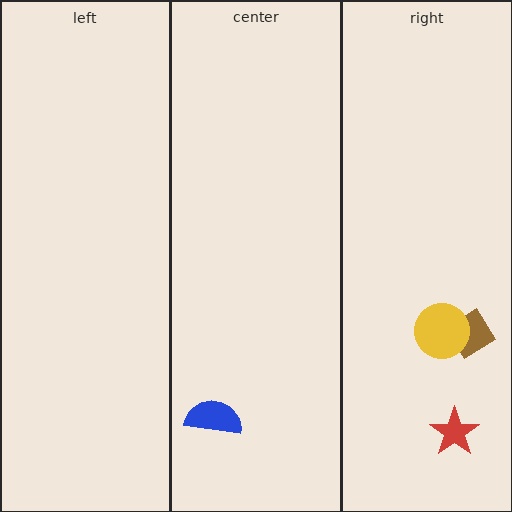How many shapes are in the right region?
3.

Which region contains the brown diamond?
The right region.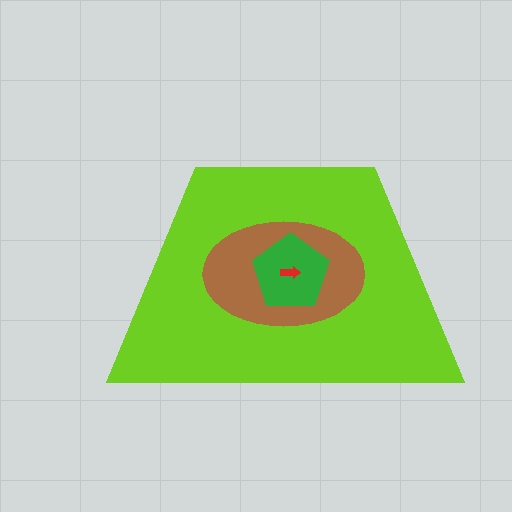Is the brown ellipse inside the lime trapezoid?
Yes.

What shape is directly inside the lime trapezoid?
The brown ellipse.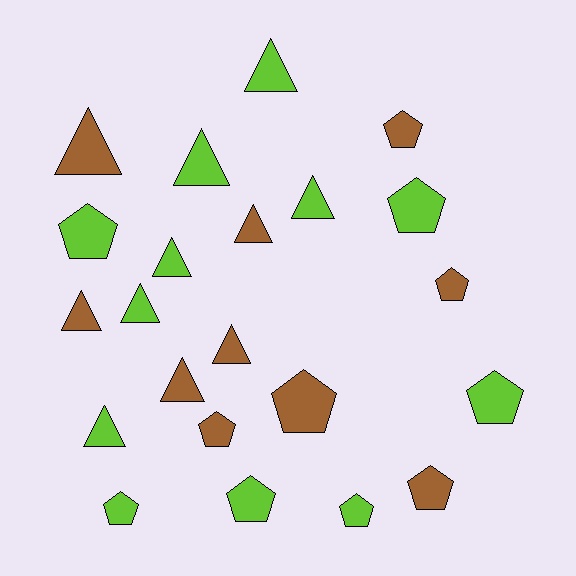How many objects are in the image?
There are 22 objects.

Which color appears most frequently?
Lime, with 12 objects.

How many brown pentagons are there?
There are 5 brown pentagons.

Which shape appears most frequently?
Triangle, with 11 objects.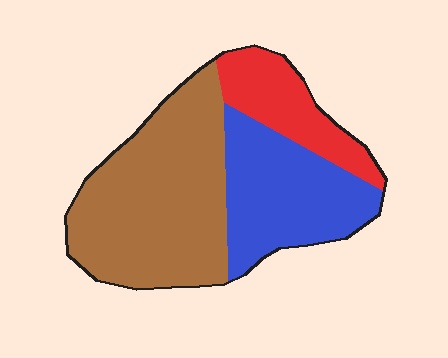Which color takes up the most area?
Brown, at roughly 50%.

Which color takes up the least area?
Red, at roughly 20%.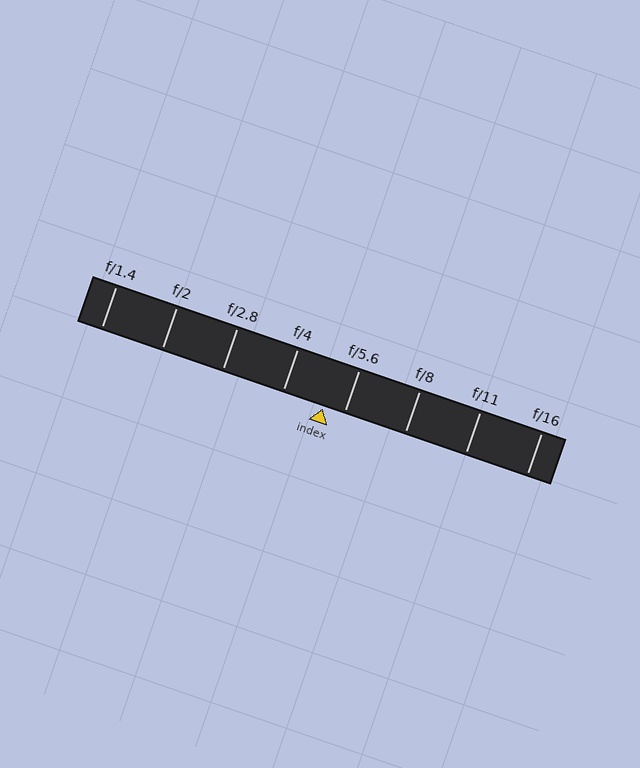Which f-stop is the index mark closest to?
The index mark is closest to f/5.6.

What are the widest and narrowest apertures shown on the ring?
The widest aperture shown is f/1.4 and the narrowest is f/16.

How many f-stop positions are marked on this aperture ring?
There are 8 f-stop positions marked.